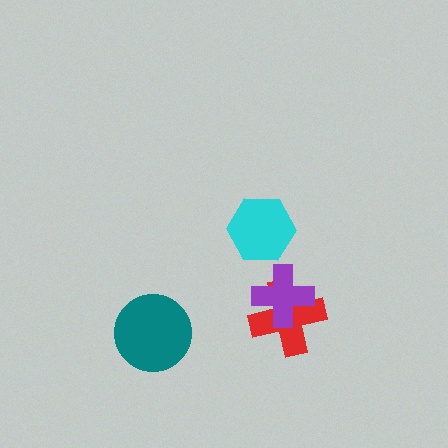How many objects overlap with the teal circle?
0 objects overlap with the teal circle.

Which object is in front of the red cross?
The purple cross is in front of the red cross.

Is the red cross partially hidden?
Yes, it is partially covered by another shape.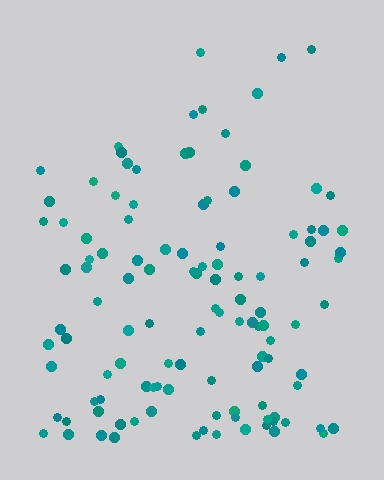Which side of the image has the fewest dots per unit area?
The top.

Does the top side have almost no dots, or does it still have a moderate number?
Still a moderate number, just noticeably fewer than the bottom.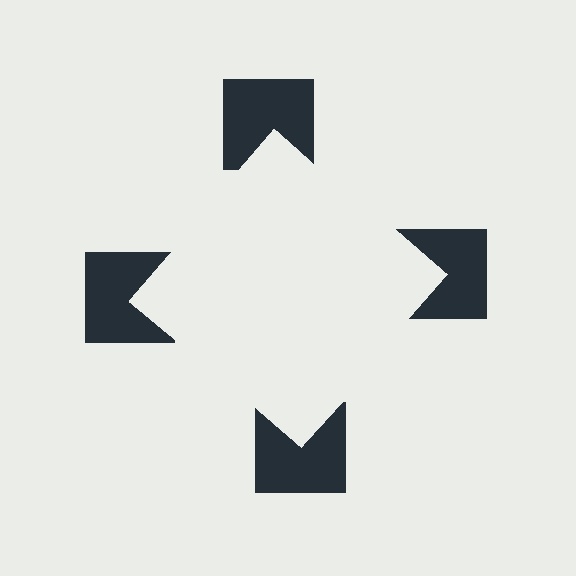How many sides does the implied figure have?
4 sides.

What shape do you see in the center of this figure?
An illusory square — its edges are inferred from the aligned wedge cuts in the notched squares, not physically drawn.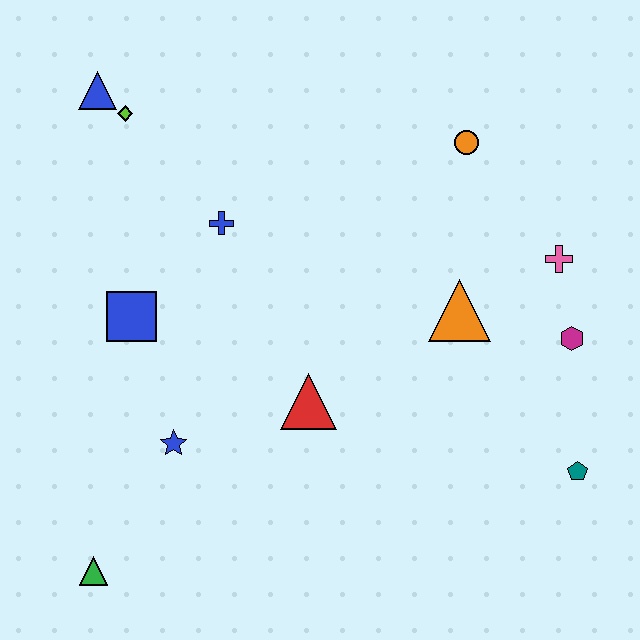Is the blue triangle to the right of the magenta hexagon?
No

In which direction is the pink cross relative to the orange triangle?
The pink cross is to the right of the orange triangle.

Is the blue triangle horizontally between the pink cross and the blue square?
No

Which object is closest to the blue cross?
The blue square is closest to the blue cross.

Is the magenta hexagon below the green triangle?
No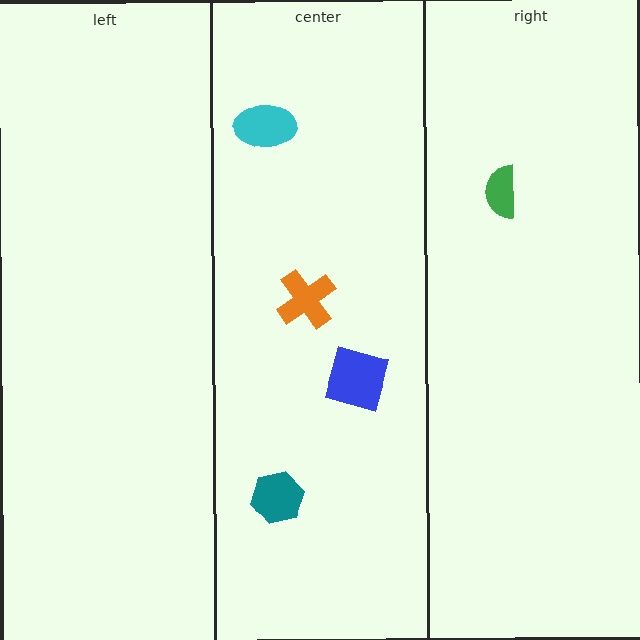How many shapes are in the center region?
4.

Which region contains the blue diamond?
The center region.